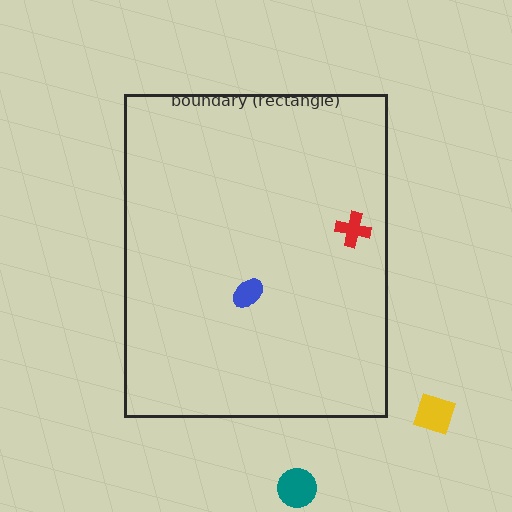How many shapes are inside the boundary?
2 inside, 2 outside.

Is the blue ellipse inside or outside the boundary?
Inside.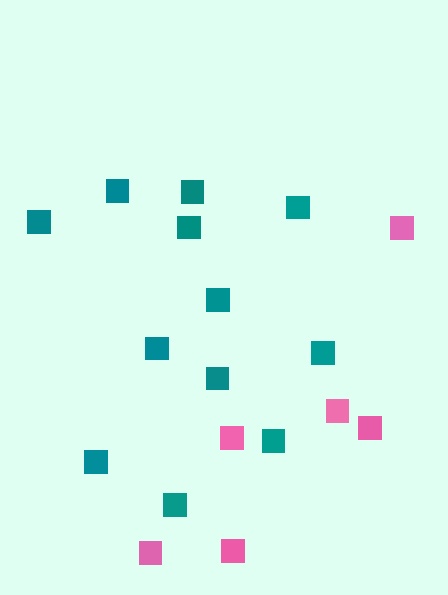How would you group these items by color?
There are 2 groups: one group of teal squares (12) and one group of pink squares (6).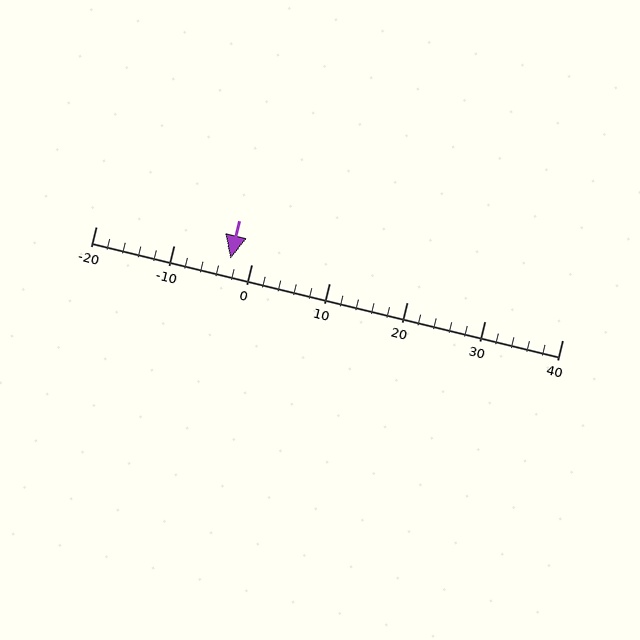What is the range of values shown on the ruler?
The ruler shows values from -20 to 40.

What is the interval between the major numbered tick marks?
The major tick marks are spaced 10 units apart.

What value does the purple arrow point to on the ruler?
The purple arrow points to approximately -3.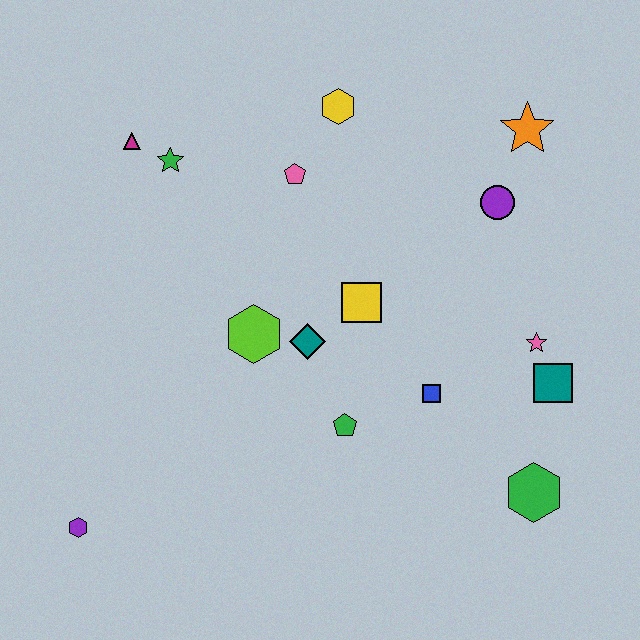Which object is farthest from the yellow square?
The purple hexagon is farthest from the yellow square.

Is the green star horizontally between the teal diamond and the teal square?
No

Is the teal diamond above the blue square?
Yes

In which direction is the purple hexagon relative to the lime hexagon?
The purple hexagon is below the lime hexagon.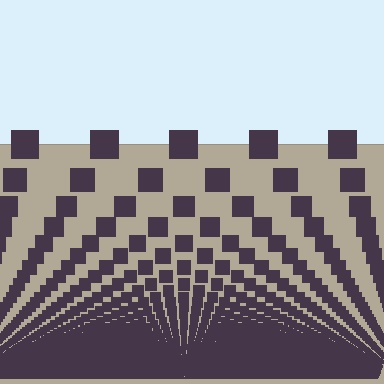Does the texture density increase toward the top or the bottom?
Density increases toward the bottom.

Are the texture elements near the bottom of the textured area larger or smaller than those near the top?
Smaller. The gradient is inverted — elements near the bottom are smaller and denser.